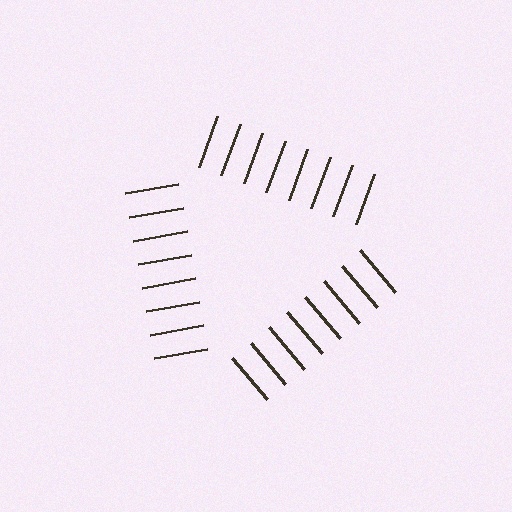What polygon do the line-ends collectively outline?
An illusory triangle — the line segments terminate on its edges but no continuous stroke is drawn.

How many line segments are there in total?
24 — 8 along each of the 3 edges.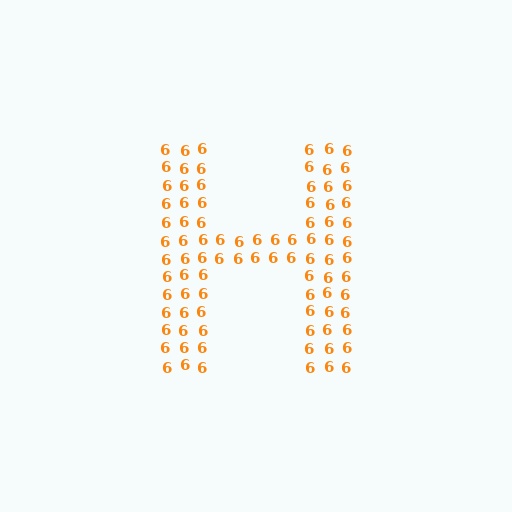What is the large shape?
The large shape is the letter H.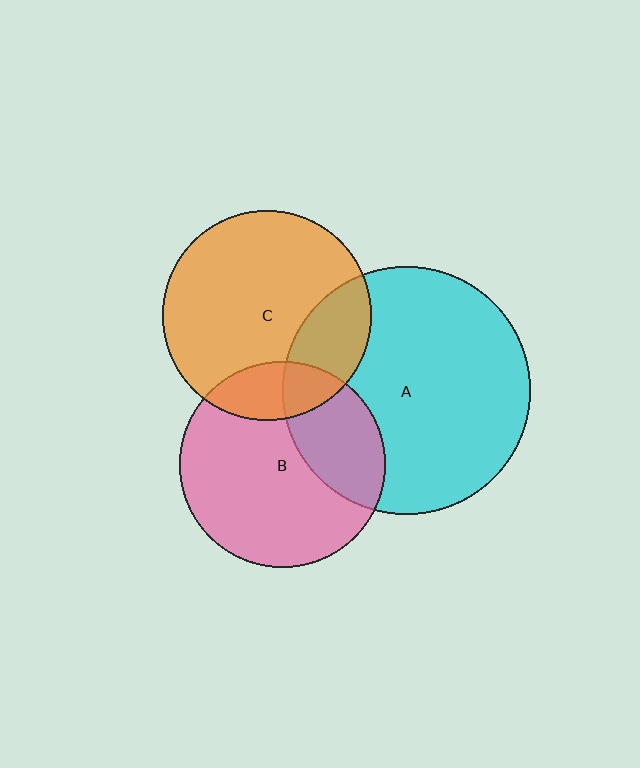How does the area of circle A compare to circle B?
Approximately 1.5 times.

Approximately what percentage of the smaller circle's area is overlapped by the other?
Approximately 15%.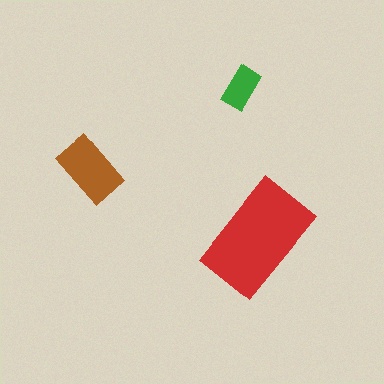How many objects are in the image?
There are 3 objects in the image.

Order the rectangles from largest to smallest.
the red one, the brown one, the green one.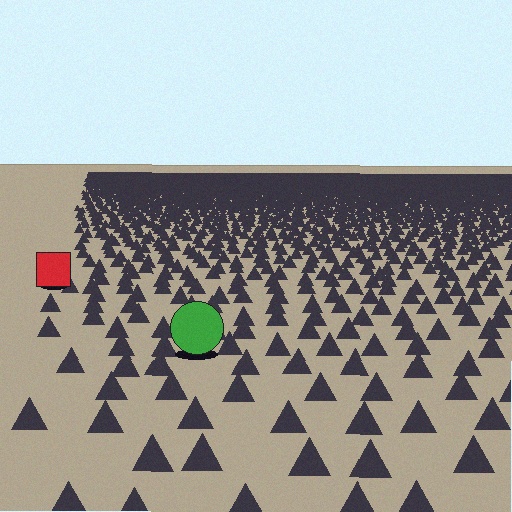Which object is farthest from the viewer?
The red square is farthest from the viewer. It appears smaller and the ground texture around it is denser.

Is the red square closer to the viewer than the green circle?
No. The green circle is closer — you can tell from the texture gradient: the ground texture is coarser near it.